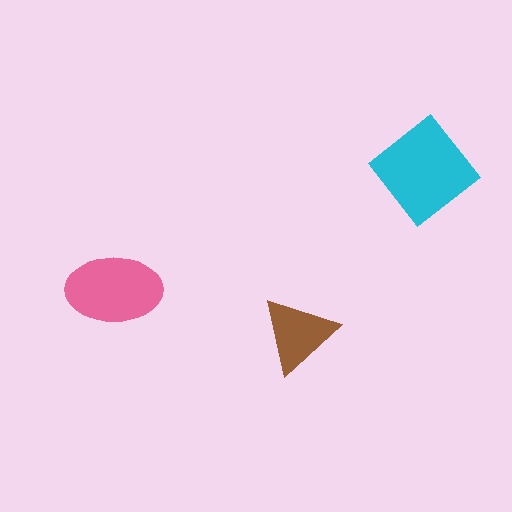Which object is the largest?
The cyan diamond.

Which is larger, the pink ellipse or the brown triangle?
The pink ellipse.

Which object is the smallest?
The brown triangle.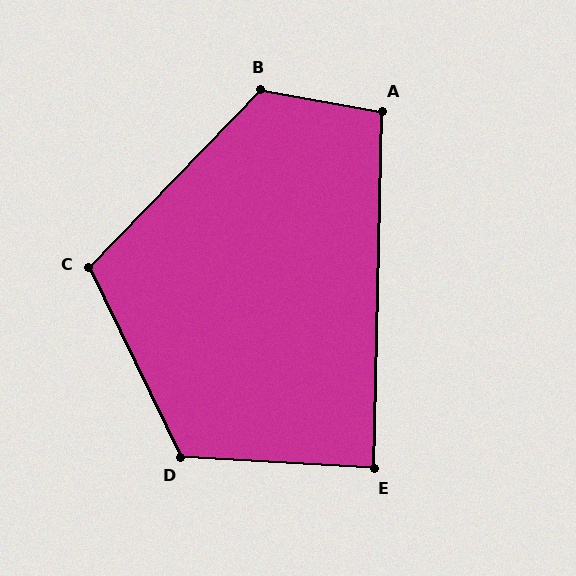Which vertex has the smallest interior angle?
E, at approximately 88 degrees.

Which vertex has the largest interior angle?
B, at approximately 124 degrees.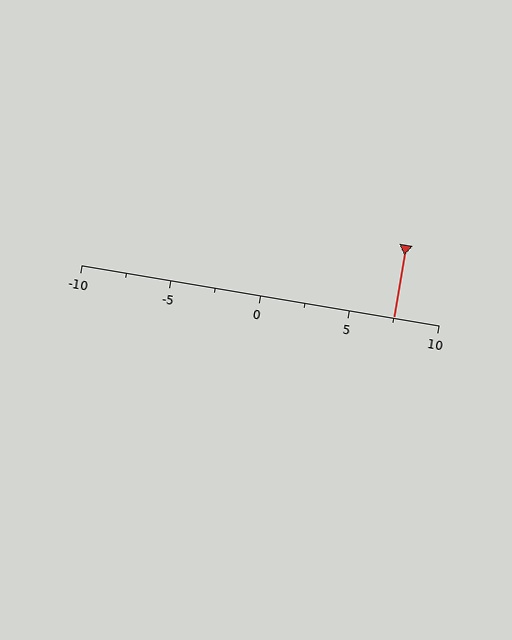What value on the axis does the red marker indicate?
The marker indicates approximately 7.5.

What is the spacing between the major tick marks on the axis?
The major ticks are spaced 5 apart.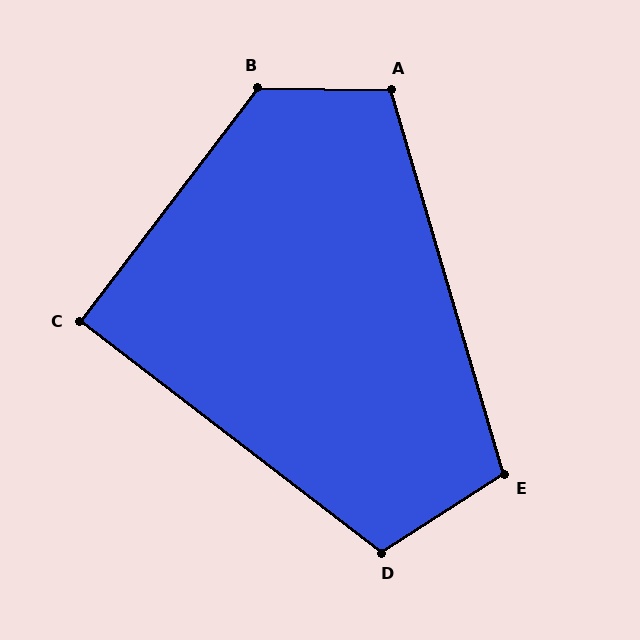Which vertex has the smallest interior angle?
C, at approximately 90 degrees.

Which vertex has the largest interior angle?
B, at approximately 126 degrees.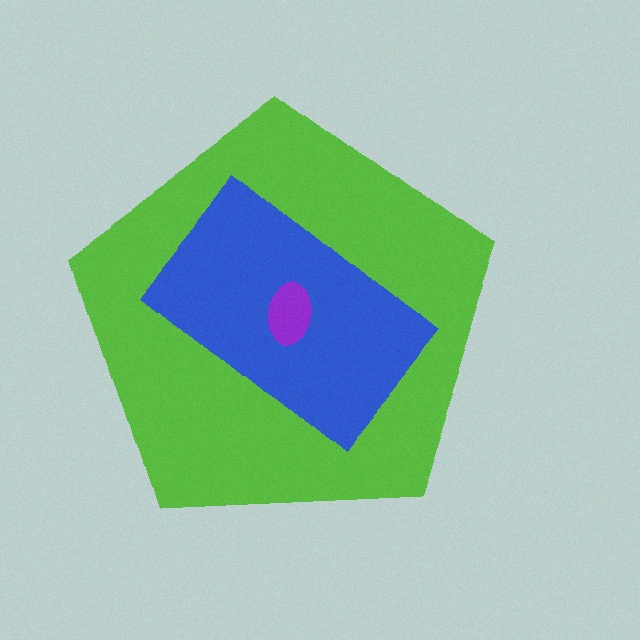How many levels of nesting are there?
3.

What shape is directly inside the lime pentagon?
The blue rectangle.